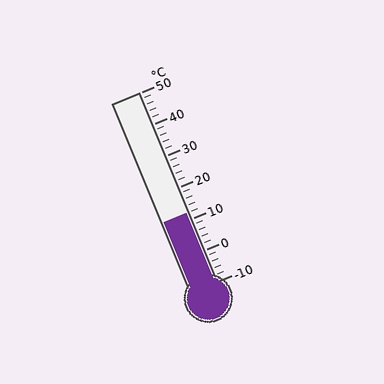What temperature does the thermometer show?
The thermometer shows approximately 12°C.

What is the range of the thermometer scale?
The thermometer scale ranges from -10°C to 50°C.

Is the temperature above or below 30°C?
The temperature is below 30°C.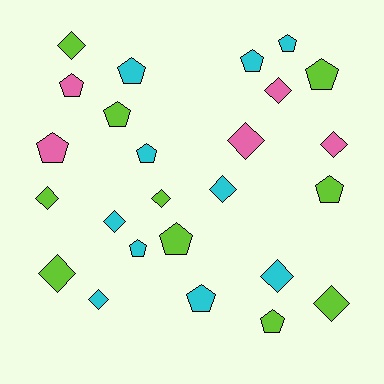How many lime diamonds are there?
There are 5 lime diamonds.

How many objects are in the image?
There are 25 objects.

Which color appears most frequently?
Lime, with 10 objects.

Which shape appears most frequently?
Pentagon, with 13 objects.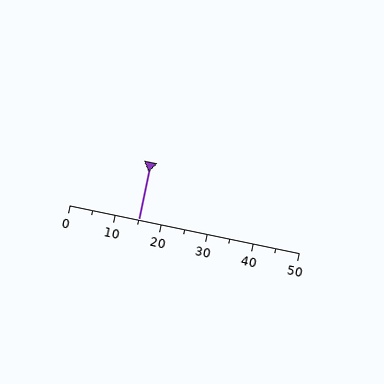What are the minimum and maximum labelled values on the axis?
The axis runs from 0 to 50.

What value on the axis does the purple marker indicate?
The marker indicates approximately 15.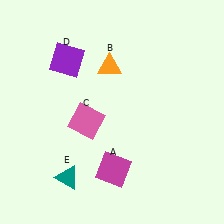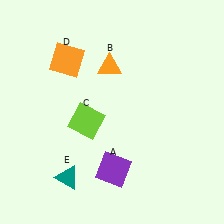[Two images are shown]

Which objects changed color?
A changed from magenta to purple. C changed from pink to lime. D changed from purple to orange.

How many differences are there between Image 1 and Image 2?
There are 3 differences between the two images.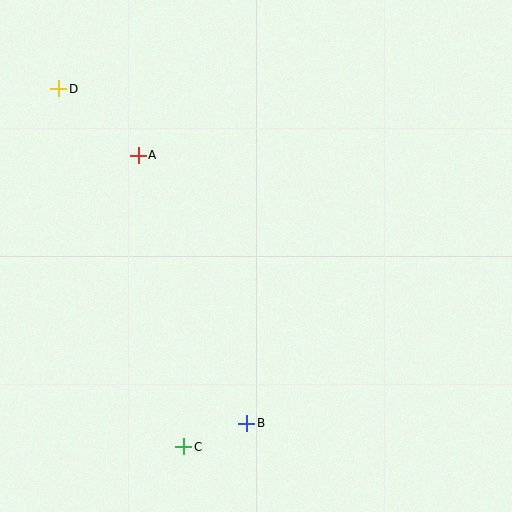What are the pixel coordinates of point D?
Point D is at (59, 89).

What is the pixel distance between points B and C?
The distance between B and C is 67 pixels.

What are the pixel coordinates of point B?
Point B is at (247, 423).